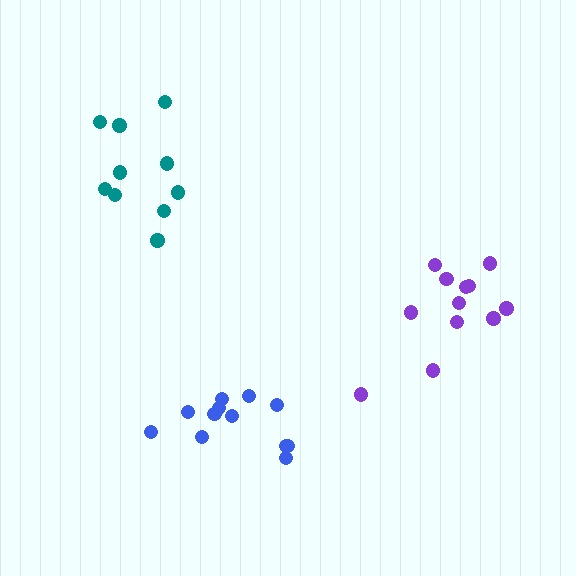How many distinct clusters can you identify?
There are 3 distinct clusters.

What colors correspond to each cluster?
The clusters are colored: teal, purple, blue.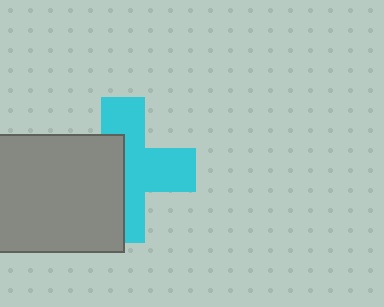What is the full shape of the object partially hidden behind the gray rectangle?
The partially hidden object is a cyan cross.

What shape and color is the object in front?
The object in front is a gray rectangle.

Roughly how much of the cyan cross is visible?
About half of it is visible (roughly 55%).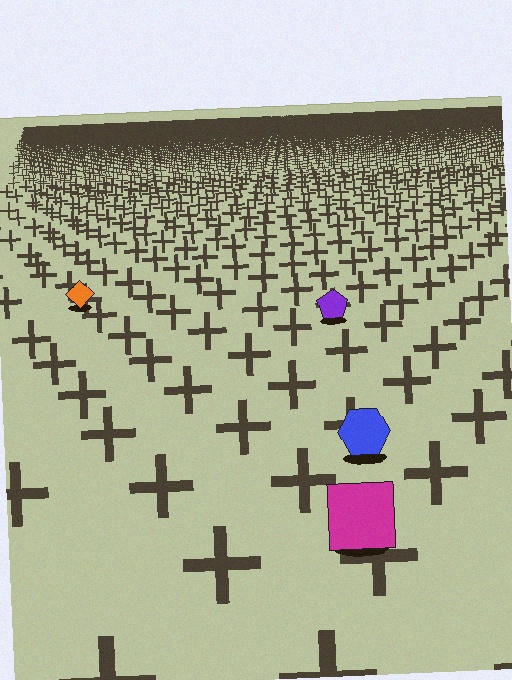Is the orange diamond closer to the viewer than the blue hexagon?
No. The blue hexagon is closer — you can tell from the texture gradient: the ground texture is coarser near it.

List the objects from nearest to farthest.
From nearest to farthest: the magenta square, the blue hexagon, the purple pentagon, the orange diamond.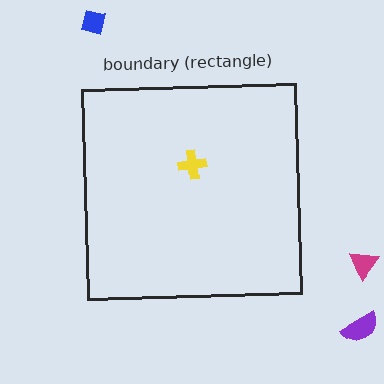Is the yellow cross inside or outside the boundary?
Inside.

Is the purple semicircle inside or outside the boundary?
Outside.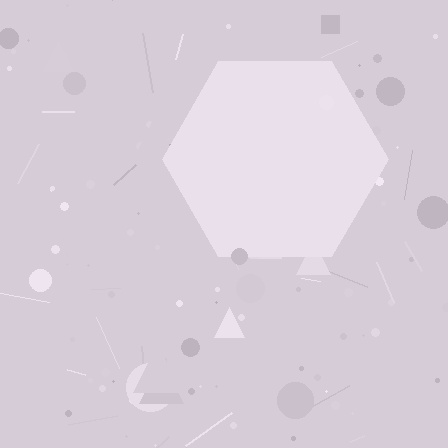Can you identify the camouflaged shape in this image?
The camouflaged shape is a hexagon.